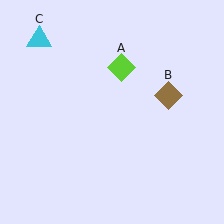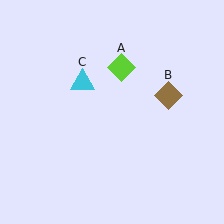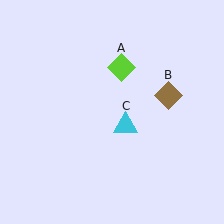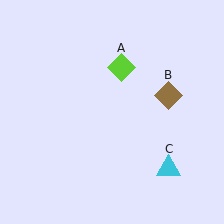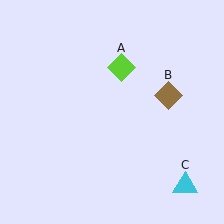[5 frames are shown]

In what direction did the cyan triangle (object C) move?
The cyan triangle (object C) moved down and to the right.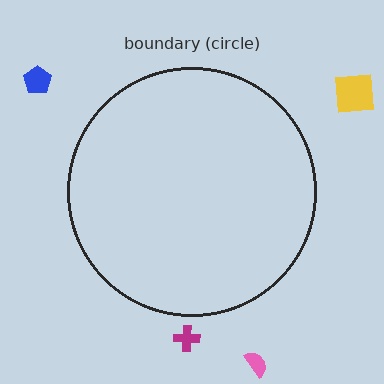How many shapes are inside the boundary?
0 inside, 4 outside.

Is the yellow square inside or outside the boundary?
Outside.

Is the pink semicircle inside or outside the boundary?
Outside.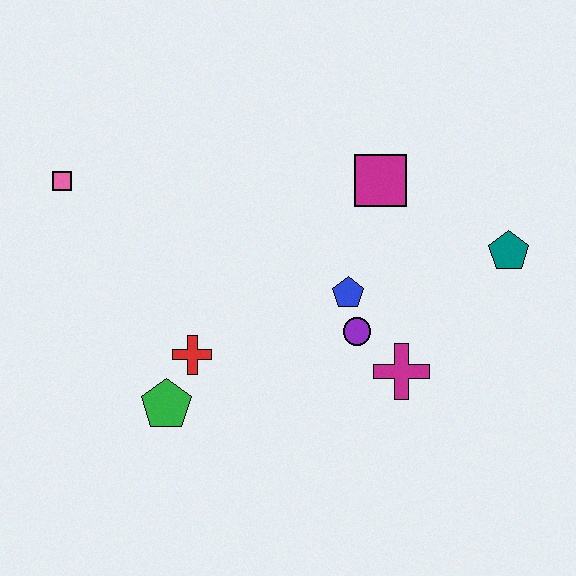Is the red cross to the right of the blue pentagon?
No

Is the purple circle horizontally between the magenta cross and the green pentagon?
Yes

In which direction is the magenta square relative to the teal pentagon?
The magenta square is to the left of the teal pentagon.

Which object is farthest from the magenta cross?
The pink square is farthest from the magenta cross.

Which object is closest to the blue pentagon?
The purple circle is closest to the blue pentagon.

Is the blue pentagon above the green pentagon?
Yes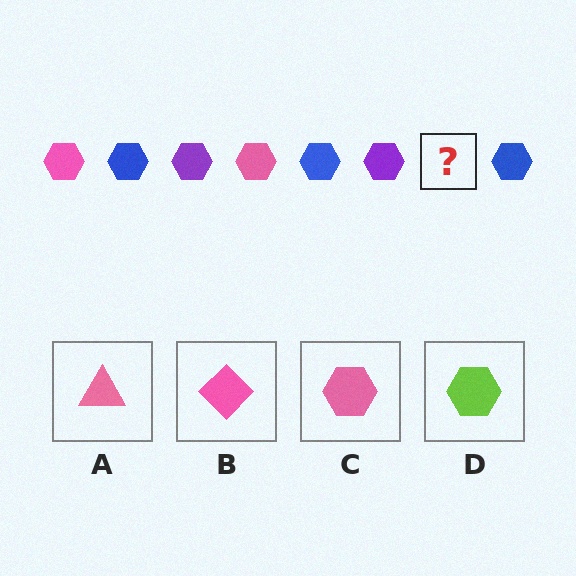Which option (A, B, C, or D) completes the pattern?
C.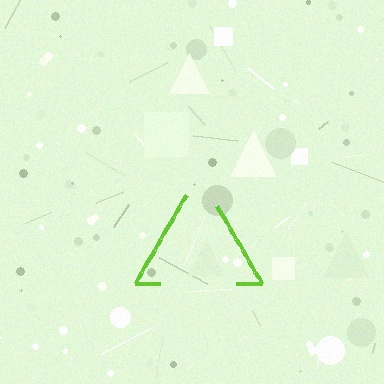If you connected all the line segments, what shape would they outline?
They would outline a triangle.